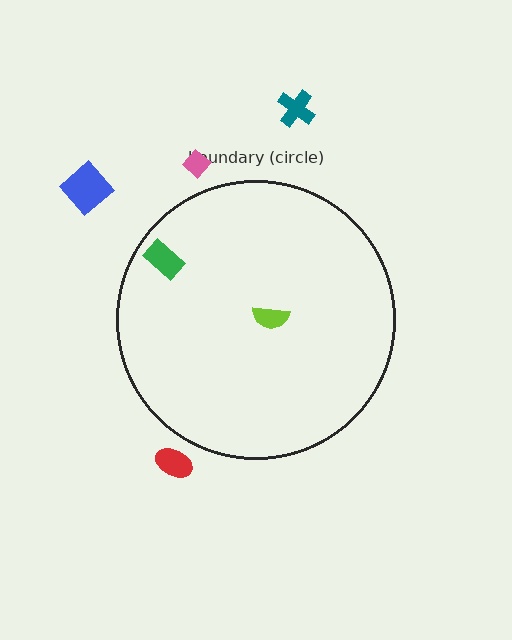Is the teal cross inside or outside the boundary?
Outside.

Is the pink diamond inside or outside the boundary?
Outside.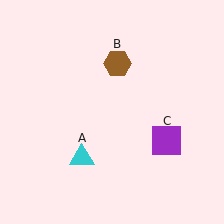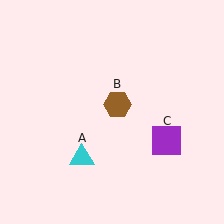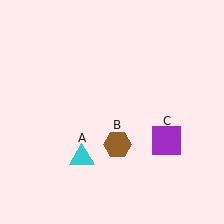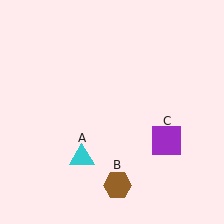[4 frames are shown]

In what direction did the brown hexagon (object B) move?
The brown hexagon (object B) moved down.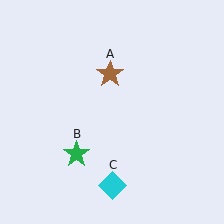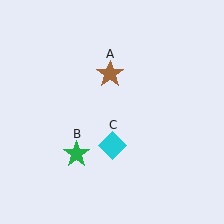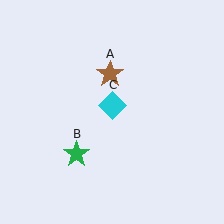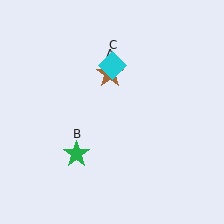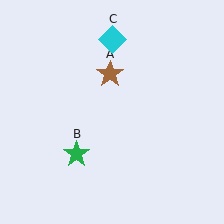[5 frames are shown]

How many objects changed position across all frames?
1 object changed position: cyan diamond (object C).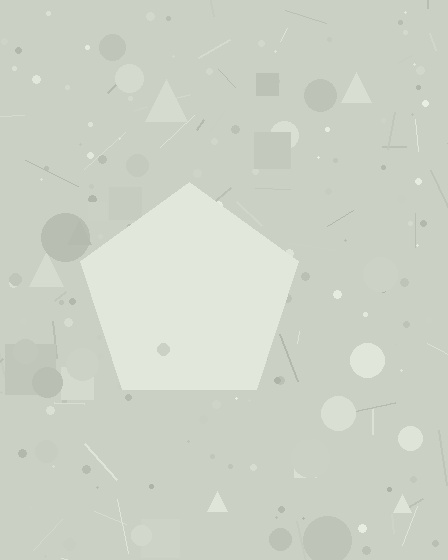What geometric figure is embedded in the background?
A pentagon is embedded in the background.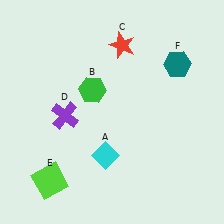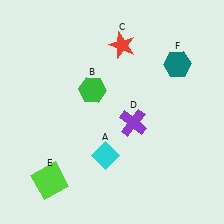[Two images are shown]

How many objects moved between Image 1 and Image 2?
1 object moved between the two images.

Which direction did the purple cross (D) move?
The purple cross (D) moved right.